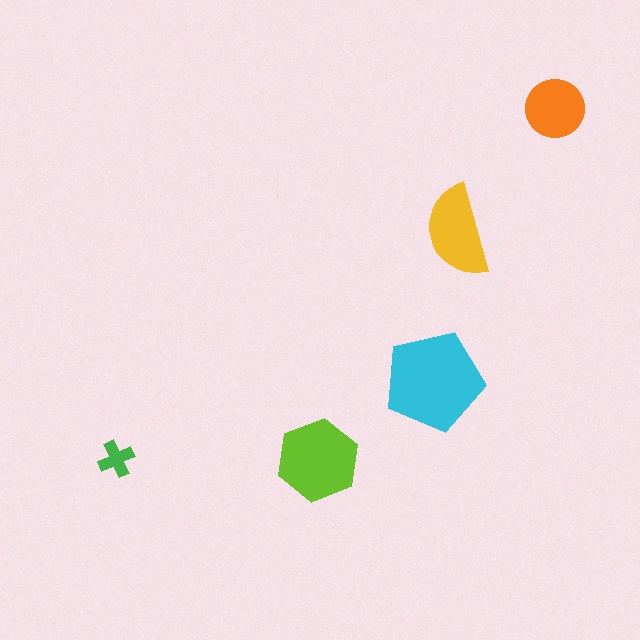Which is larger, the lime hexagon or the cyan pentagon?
The cyan pentagon.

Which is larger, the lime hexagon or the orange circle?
The lime hexagon.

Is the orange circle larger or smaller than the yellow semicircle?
Smaller.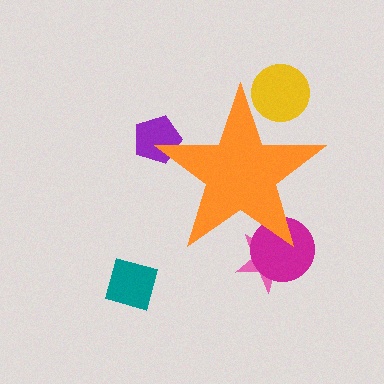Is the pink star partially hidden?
Yes, the pink star is partially hidden behind the orange star.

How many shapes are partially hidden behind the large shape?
4 shapes are partially hidden.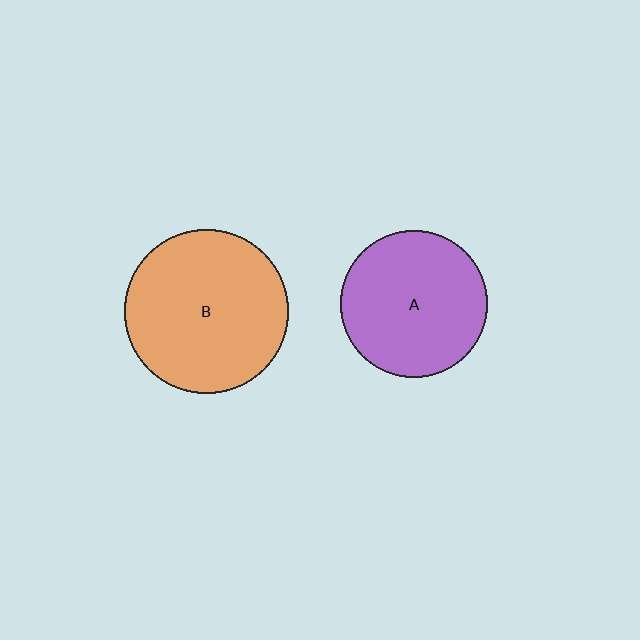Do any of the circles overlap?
No, none of the circles overlap.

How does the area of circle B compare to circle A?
Approximately 1.2 times.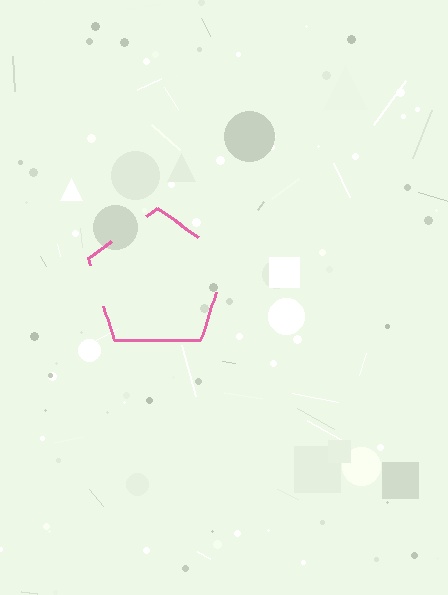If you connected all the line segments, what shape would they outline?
They would outline a pentagon.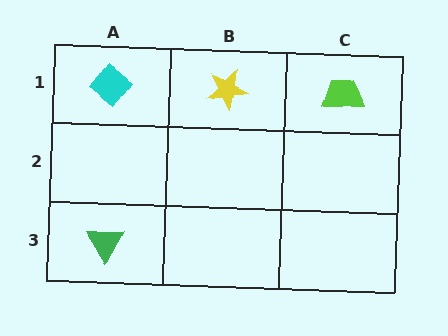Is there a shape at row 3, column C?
No, that cell is empty.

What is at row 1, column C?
A lime trapezoid.